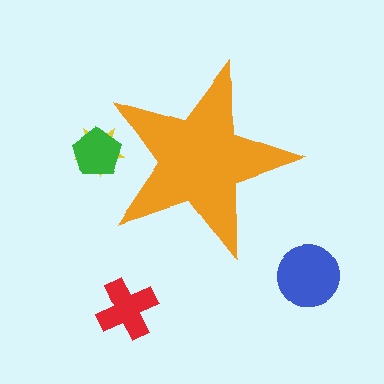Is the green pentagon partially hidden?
Yes, the green pentagon is partially hidden behind the orange star.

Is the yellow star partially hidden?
Yes, the yellow star is partially hidden behind the orange star.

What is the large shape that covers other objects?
An orange star.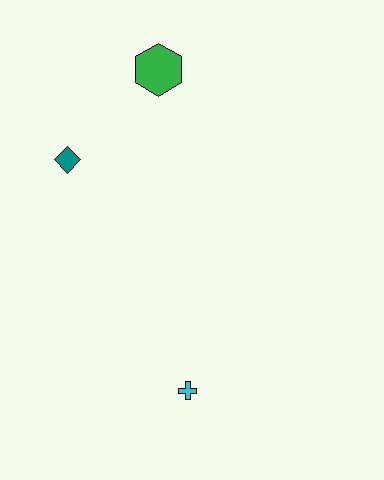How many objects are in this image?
There are 3 objects.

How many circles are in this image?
There are no circles.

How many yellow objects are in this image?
There are no yellow objects.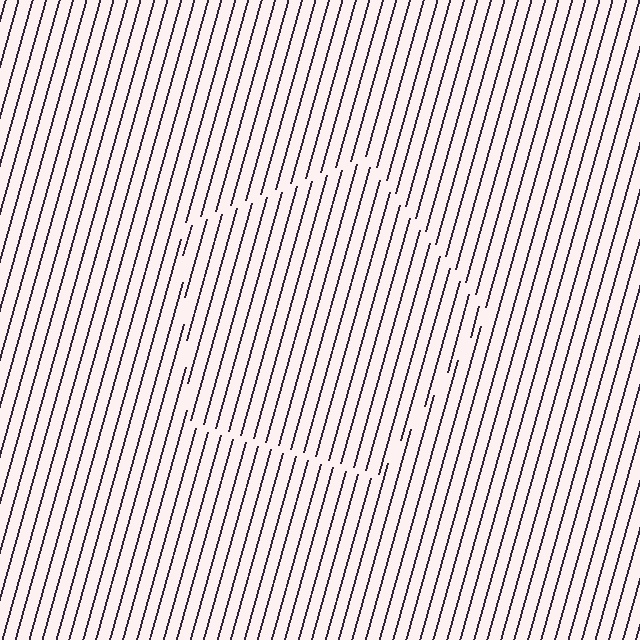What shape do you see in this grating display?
An illusory pentagon. The interior of the shape contains the same grating, shifted by half a period — the contour is defined by the phase discontinuity where line-ends from the inner and outer gratings abut.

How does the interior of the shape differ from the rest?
The interior of the shape contains the same grating, shifted by half a period — the contour is defined by the phase discontinuity where line-ends from the inner and outer gratings abut.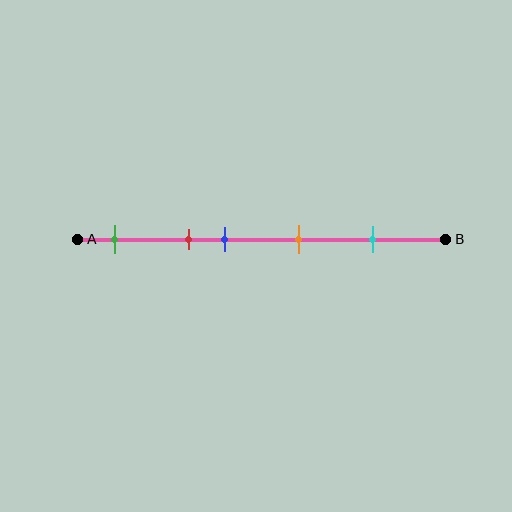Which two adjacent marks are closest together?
The red and blue marks are the closest adjacent pair.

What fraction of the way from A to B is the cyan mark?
The cyan mark is approximately 80% (0.8) of the way from A to B.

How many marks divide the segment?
There are 5 marks dividing the segment.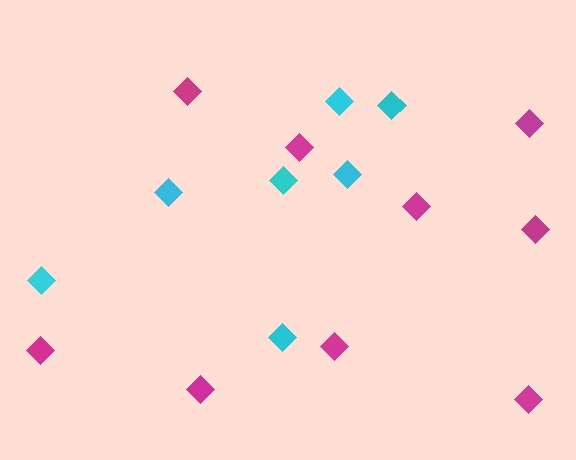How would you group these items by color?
There are 2 groups: one group of magenta diamonds (9) and one group of cyan diamonds (7).